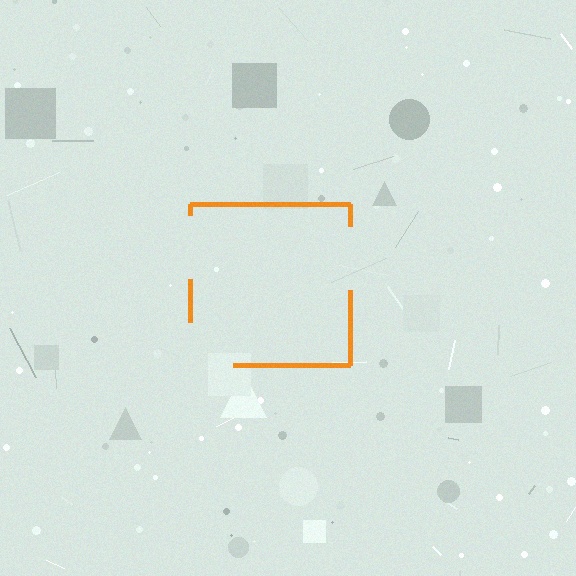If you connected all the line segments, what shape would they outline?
They would outline a square.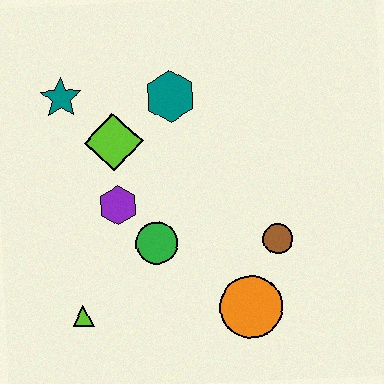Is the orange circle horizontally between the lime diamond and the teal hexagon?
No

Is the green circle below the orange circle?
No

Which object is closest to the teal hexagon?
The lime diamond is closest to the teal hexagon.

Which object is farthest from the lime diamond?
The orange circle is farthest from the lime diamond.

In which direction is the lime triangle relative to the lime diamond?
The lime triangle is below the lime diamond.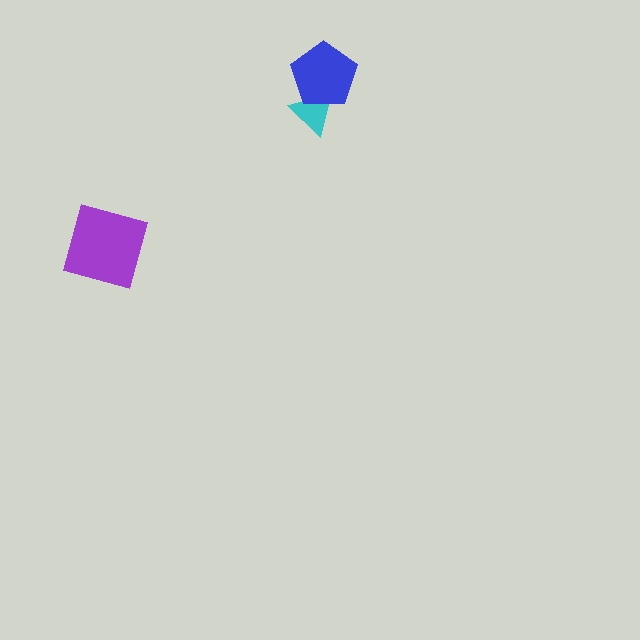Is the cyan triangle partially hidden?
Yes, it is partially covered by another shape.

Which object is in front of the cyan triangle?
The blue pentagon is in front of the cyan triangle.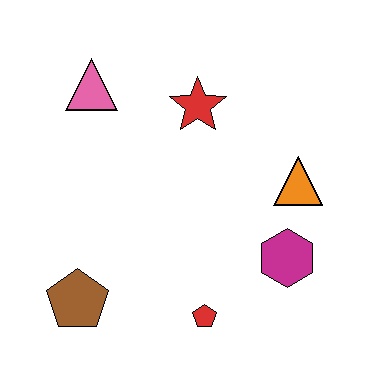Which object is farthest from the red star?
The brown pentagon is farthest from the red star.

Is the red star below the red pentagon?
No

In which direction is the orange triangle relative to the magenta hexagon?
The orange triangle is above the magenta hexagon.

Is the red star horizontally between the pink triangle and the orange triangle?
Yes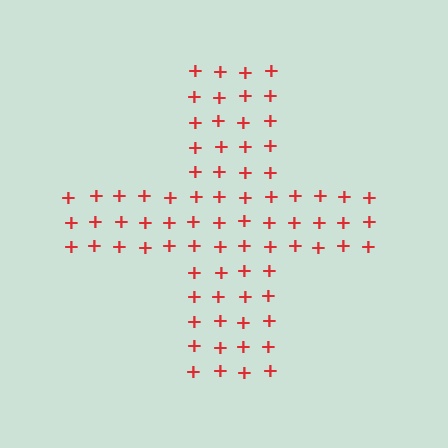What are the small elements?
The small elements are plus signs.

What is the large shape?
The large shape is a cross.